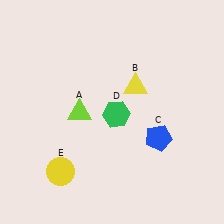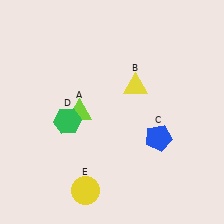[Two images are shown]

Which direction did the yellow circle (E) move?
The yellow circle (E) moved right.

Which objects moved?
The objects that moved are: the green hexagon (D), the yellow circle (E).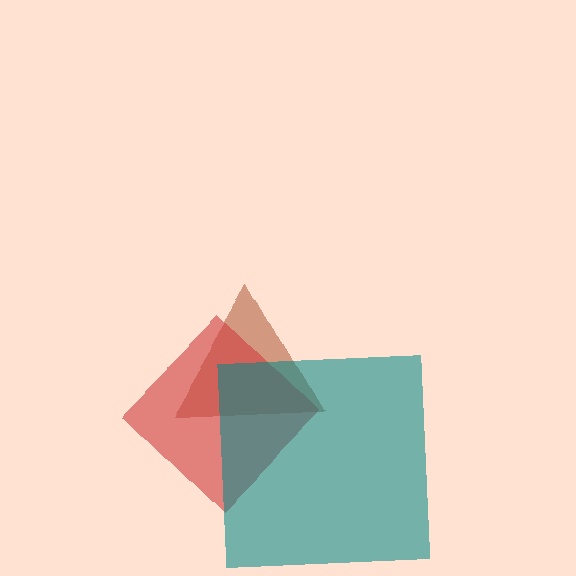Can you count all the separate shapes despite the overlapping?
Yes, there are 3 separate shapes.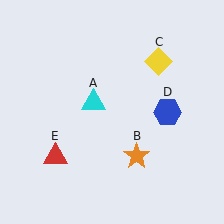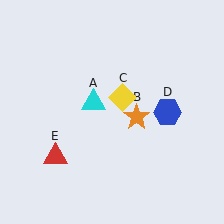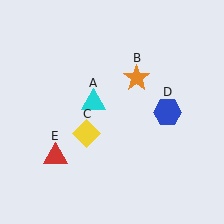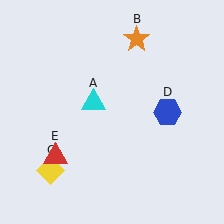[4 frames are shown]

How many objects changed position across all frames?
2 objects changed position: orange star (object B), yellow diamond (object C).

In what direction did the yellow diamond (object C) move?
The yellow diamond (object C) moved down and to the left.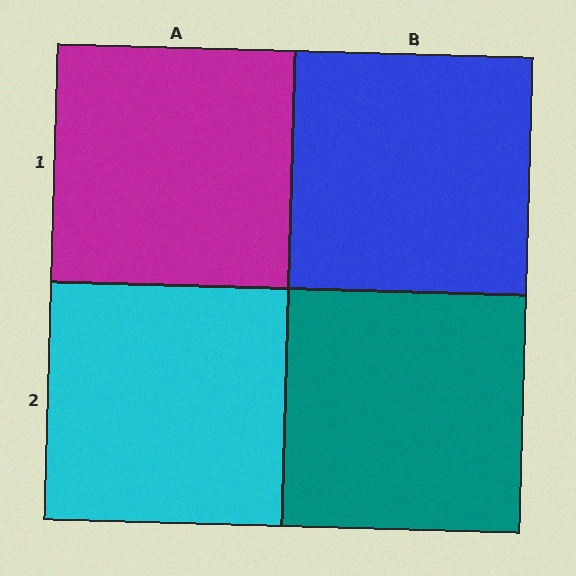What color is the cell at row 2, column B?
Teal.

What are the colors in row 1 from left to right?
Magenta, blue.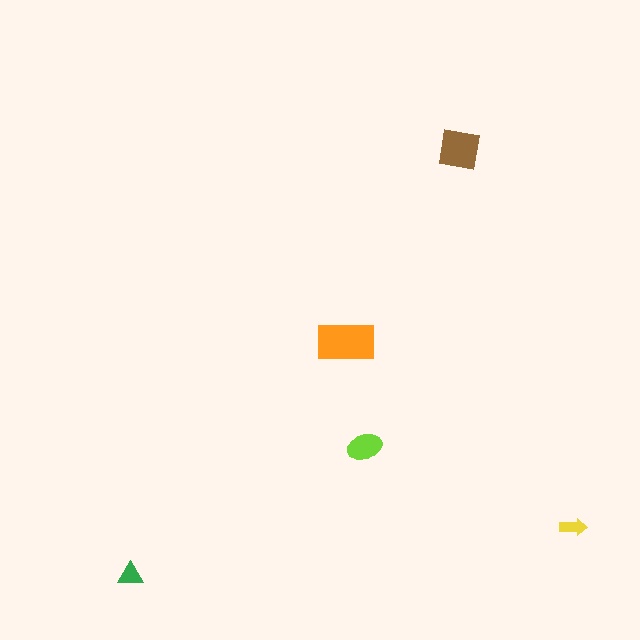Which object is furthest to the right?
The yellow arrow is rightmost.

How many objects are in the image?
There are 5 objects in the image.